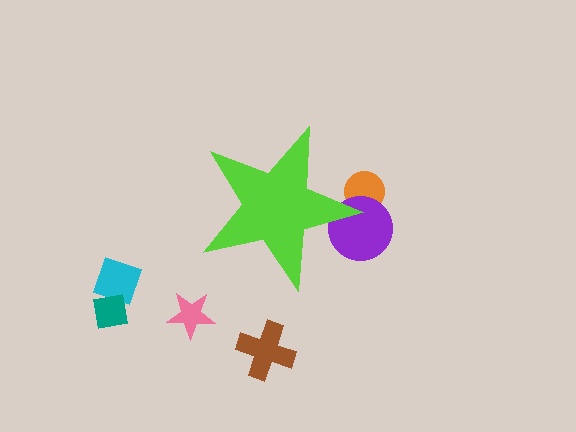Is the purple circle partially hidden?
Yes, the purple circle is partially hidden behind the lime star.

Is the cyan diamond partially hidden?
No, the cyan diamond is fully visible.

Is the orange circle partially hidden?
Yes, the orange circle is partially hidden behind the lime star.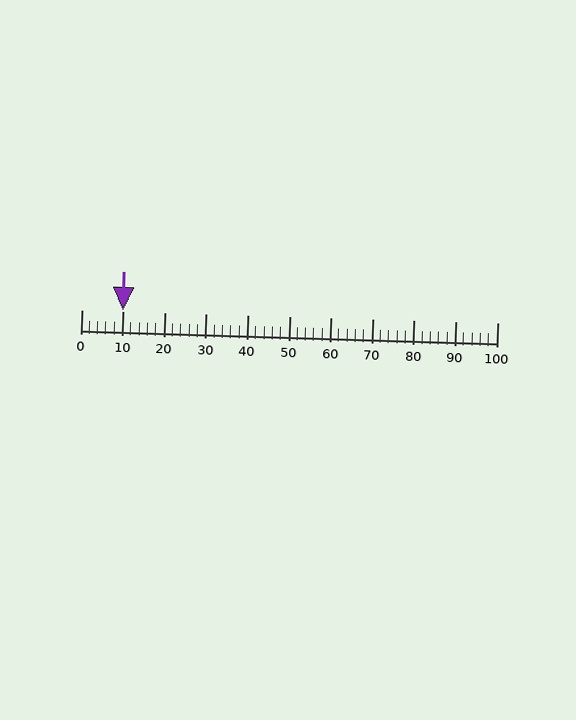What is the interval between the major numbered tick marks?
The major tick marks are spaced 10 units apart.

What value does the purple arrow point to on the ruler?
The purple arrow points to approximately 10.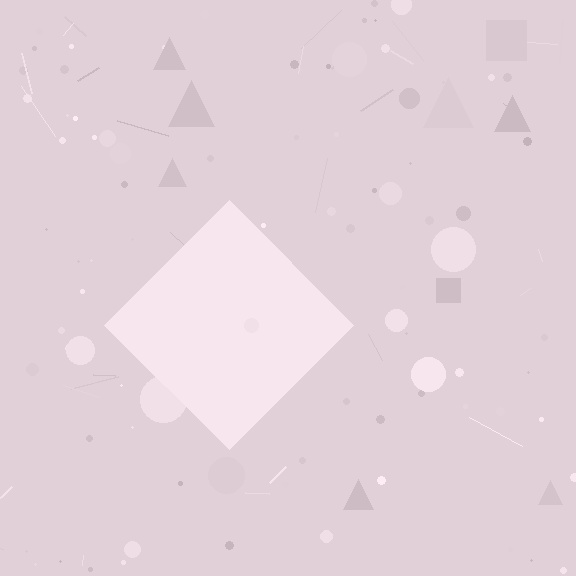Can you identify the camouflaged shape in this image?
The camouflaged shape is a diamond.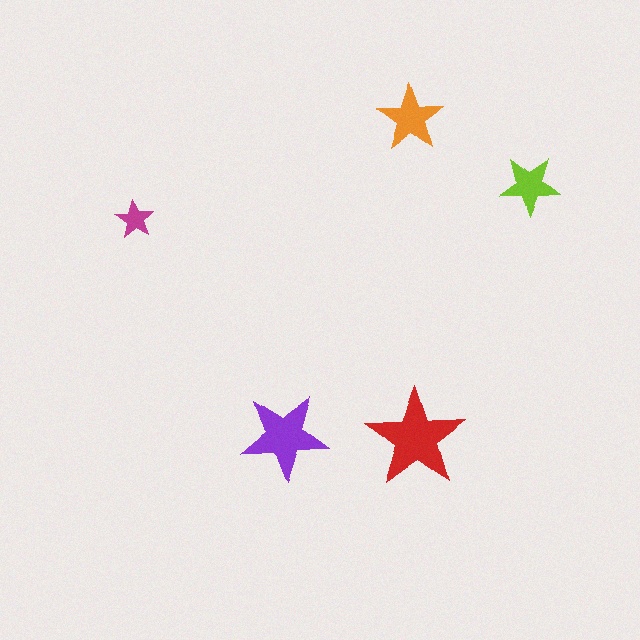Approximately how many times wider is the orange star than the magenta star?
About 1.5 times wider.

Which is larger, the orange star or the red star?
The red one.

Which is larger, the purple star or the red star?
The red one.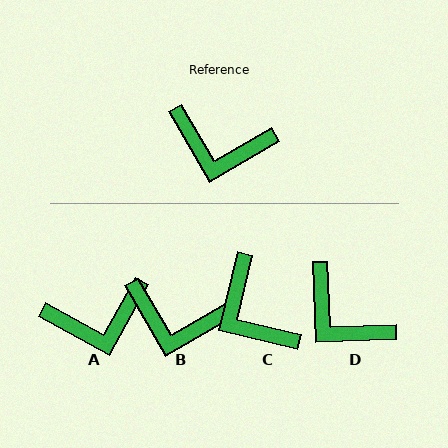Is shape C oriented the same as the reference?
No, it is off by about 43 degrees.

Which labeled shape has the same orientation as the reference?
B.